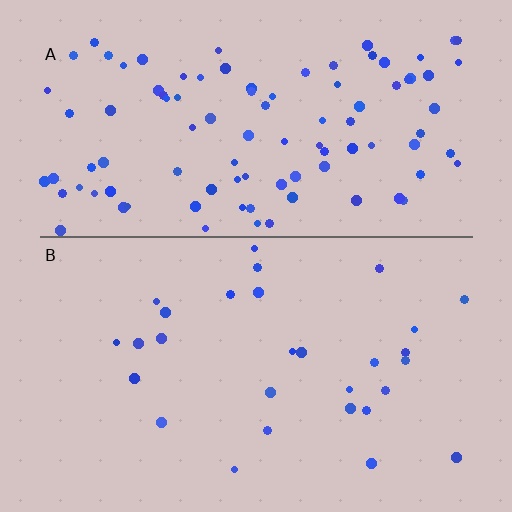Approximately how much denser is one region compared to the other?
Approximately 3.4× — region A over region B.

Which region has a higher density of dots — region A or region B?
A (the top).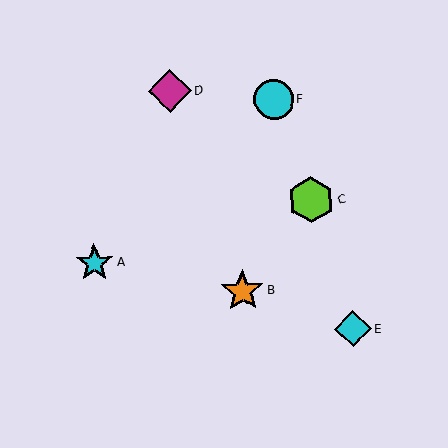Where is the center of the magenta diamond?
The center of the magenta diamond is at (170, 91).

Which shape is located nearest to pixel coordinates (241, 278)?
The orange star (labeled B) at (242, 291) is nearest to that location.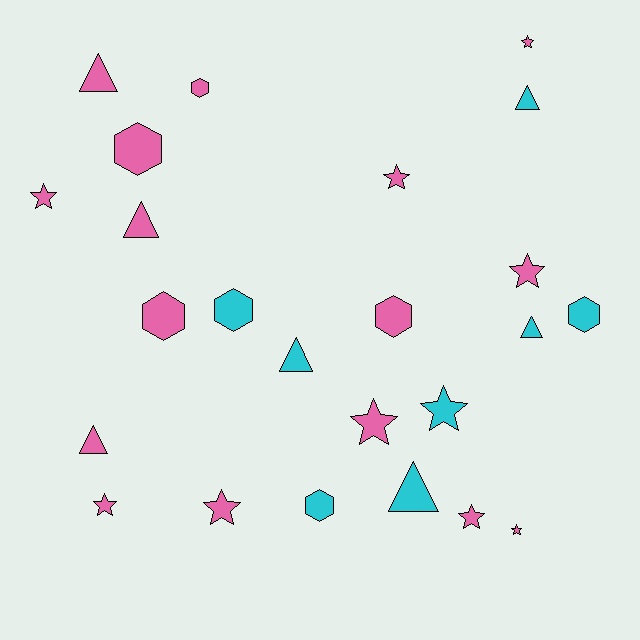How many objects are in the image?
There are 24 objects.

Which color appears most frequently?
Pink, with 16 objects.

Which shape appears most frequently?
Star, with 10 objects.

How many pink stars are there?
There are 9 pink stars.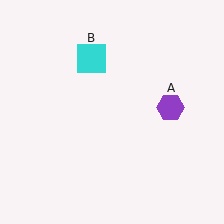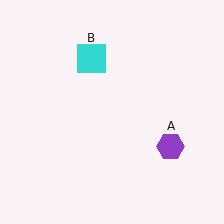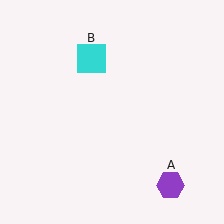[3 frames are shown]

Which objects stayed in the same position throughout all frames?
Cyan square (object B) remained stationary.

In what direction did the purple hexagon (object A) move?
The purple hexagon (object A) moved down.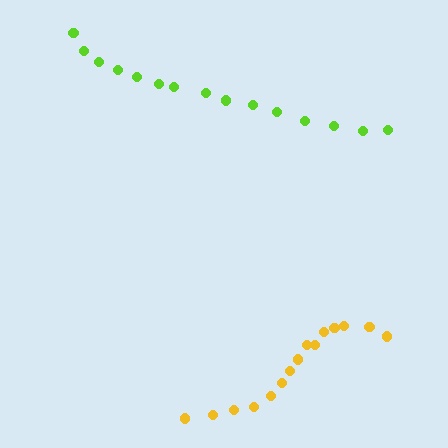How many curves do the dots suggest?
There are 2 distinct paths.